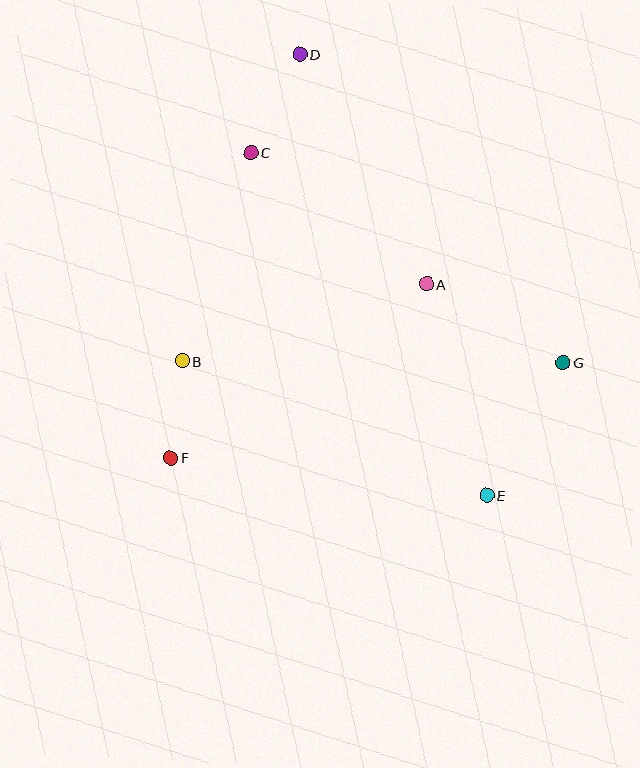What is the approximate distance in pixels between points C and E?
The distance between C and E is approximately 416 pixels.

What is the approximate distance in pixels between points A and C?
The distance between A and C is approximately 220 pixels.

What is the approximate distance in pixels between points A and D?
The distance between A and D is approximately 262 pixels.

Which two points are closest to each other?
Points B and F are closest to each other.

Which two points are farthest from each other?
Points D and E are farthest from each other.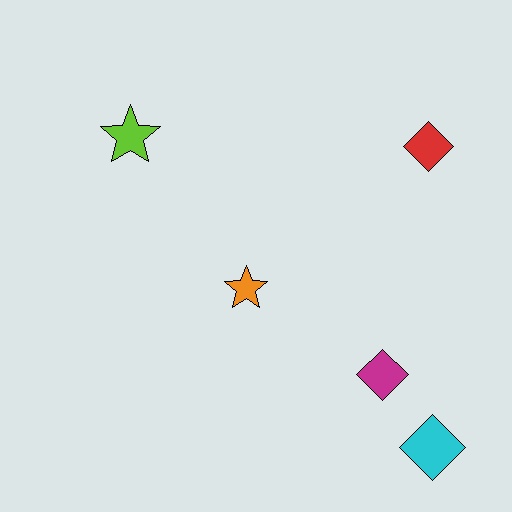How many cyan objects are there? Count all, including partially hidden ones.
There is 1 cyan object.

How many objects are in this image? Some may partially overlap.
There are 5 objects.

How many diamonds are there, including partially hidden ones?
There are 3 diamonds.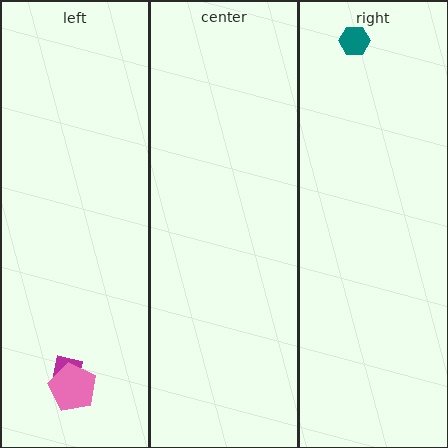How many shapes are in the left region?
2.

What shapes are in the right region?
The teal hexagon.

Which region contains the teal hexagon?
The right region.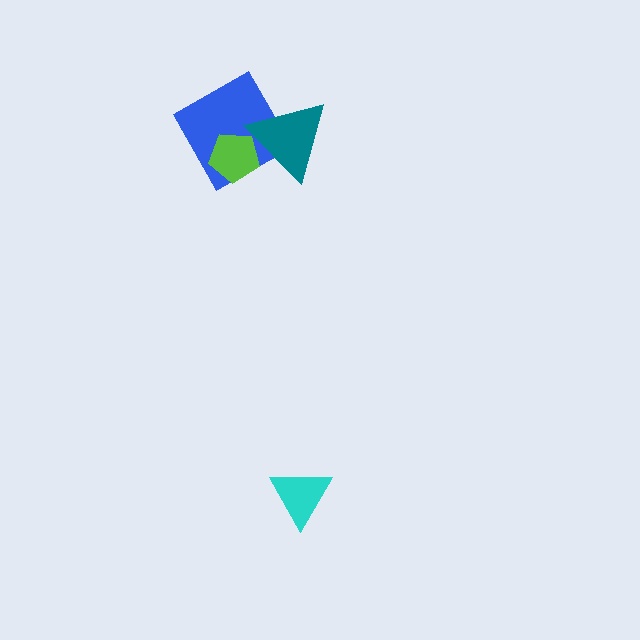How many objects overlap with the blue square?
2 objects overlap with the blue square.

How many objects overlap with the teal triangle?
2 objects overlap with the teal triangle.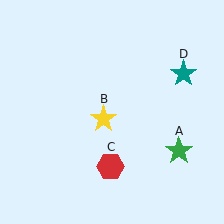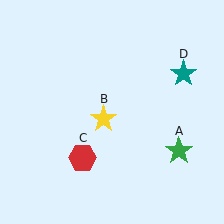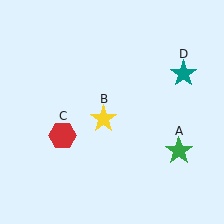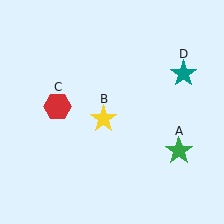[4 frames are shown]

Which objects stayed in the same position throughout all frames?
Green star (object A) and yellow star (object B) and teal star (object D) remained stationary.